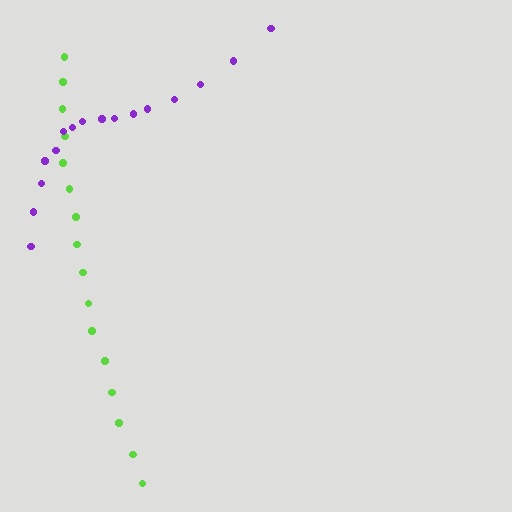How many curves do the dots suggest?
There are 2 distinct paths.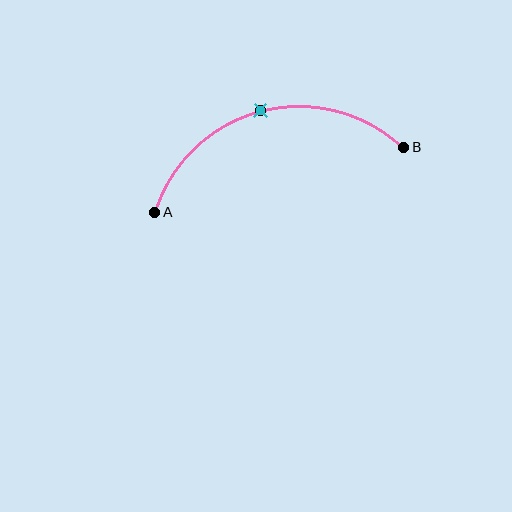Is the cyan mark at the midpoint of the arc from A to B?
Yes. The cyan mark lies on the arc at equal arc-length from both A and B — it is the arc midpoint.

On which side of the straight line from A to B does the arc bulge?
The arc bulges above the straight line connecting A and B.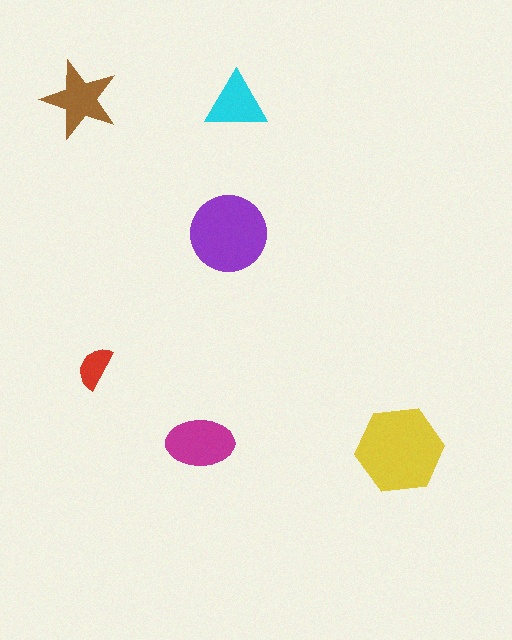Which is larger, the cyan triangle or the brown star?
The brown star.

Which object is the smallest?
The red semicircle.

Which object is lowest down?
The yellow hexagon is bottommost.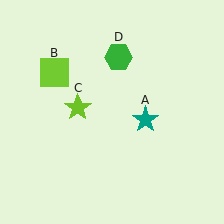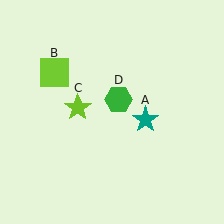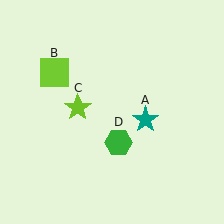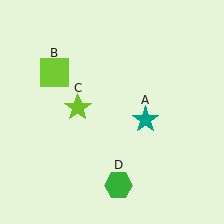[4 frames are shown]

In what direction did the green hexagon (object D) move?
The green hexagon (object D) moved down.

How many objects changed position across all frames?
1 object changed position: green hexagon (object D).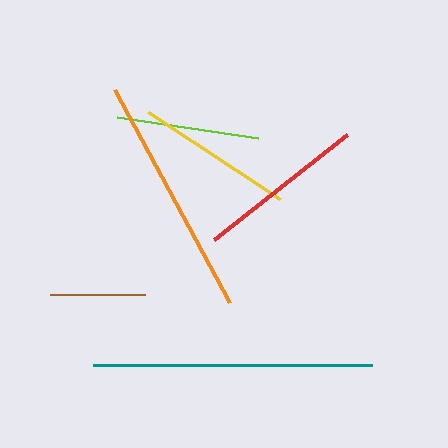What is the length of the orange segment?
The orange segment is approximately 243 pixels long.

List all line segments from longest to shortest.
From longest to shortest: teal, orange, red, yellow, lime, brown.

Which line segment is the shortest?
The brown line is the shortest at approximately 95 pixels.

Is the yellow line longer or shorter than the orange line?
The orange line is longer than the yellow line.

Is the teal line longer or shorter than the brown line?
The teal line is longer than the brown line.